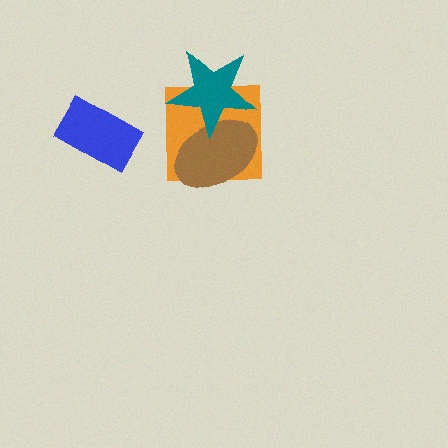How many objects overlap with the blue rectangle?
0 objects overlap with the blue rectangle.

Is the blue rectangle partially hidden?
No, no other shape covers it.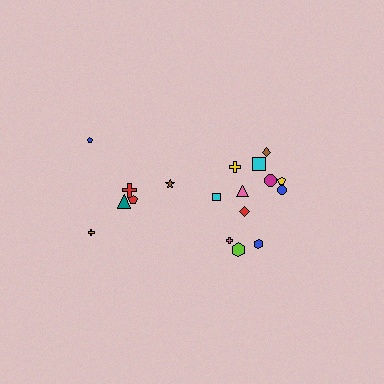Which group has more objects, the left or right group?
The right group.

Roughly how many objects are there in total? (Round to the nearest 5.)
Roughly 20 objects in total.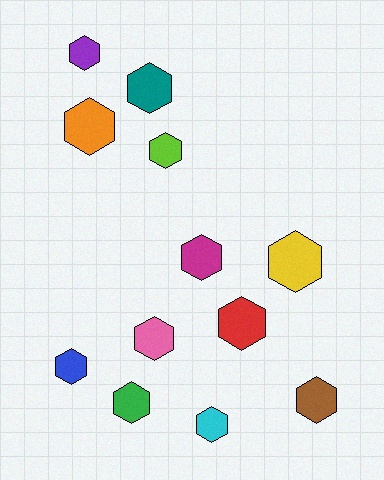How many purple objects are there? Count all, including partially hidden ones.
There is 1 purple object.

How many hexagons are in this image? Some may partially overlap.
There are 12 hexagons.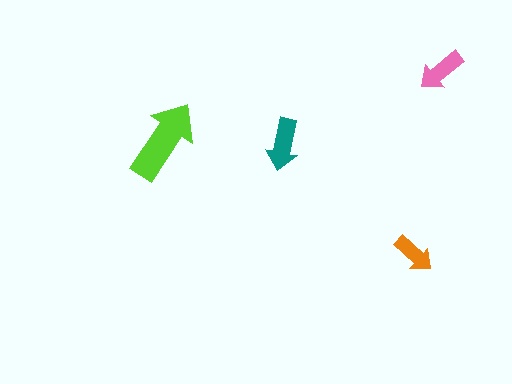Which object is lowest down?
The orange arrow is bottommost.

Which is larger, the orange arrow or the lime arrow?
The lime one.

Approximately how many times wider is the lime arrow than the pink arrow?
About 1.5 times wider.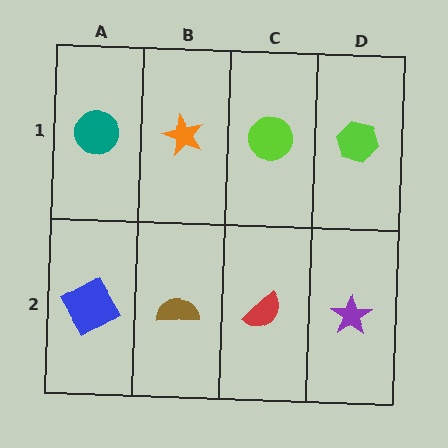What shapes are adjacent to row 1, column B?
A brown semicircle (row 2, column B), a teal circle (row 1, column A), a lime circle (row 1, column C).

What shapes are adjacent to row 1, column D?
A purple star (row 2, column D), a lime circle (row 1, column C).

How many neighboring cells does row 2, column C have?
3.